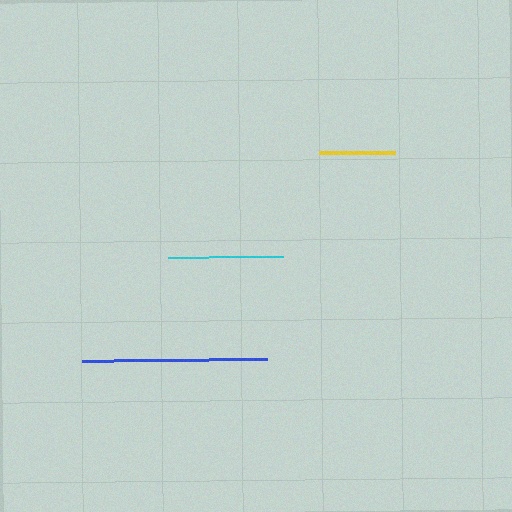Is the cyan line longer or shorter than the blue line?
The blue line is longer than the cyan line.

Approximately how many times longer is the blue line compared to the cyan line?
The blue line is approximately 1.6 times the length of the cyan line.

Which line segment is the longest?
The blue line is the longest at approximately 185 pixels.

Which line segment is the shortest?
The yellow line is the shortest at approximately 76 pixels.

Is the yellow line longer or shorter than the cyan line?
The cyan line is longer than the yellow line.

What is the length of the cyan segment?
The cyan segment is approximately 115 pixels long.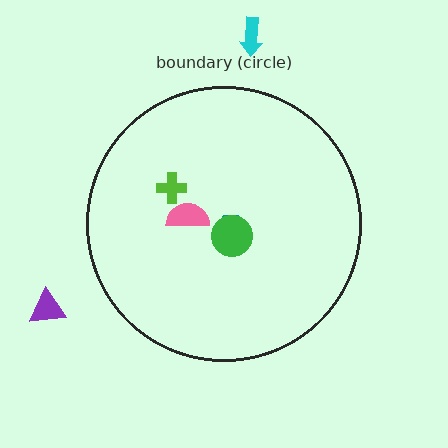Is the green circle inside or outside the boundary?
Inside.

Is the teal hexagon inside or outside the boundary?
Inside.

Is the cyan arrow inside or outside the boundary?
Outside.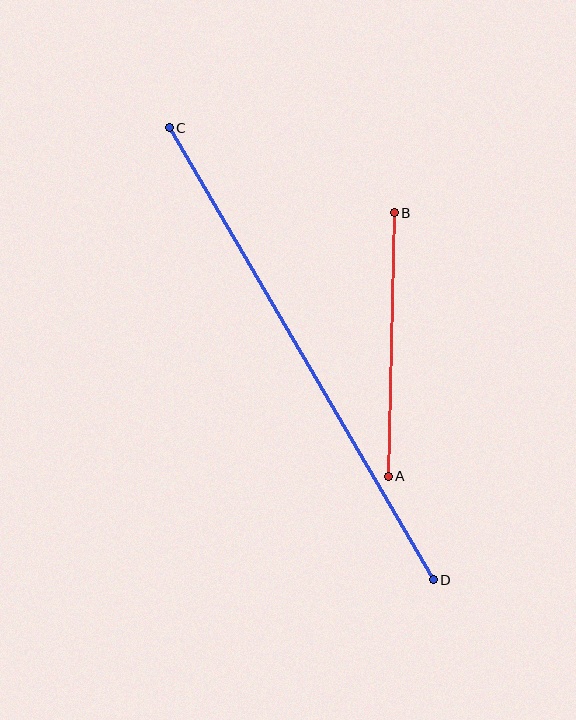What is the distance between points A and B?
The distance is approximately 264 pixels.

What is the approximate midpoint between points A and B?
The midpoint is at approximately (391, 344) pixels.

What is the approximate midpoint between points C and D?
The midpoint is at approximately (301, 354) pixels.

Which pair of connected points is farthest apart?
Points C and D are farthest apart.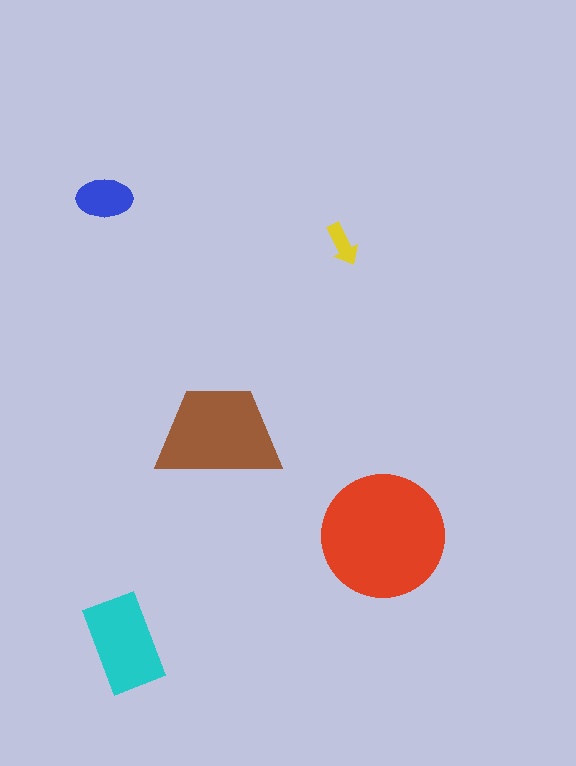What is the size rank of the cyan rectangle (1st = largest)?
3rd.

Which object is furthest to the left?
The blue ellipse is leftmost.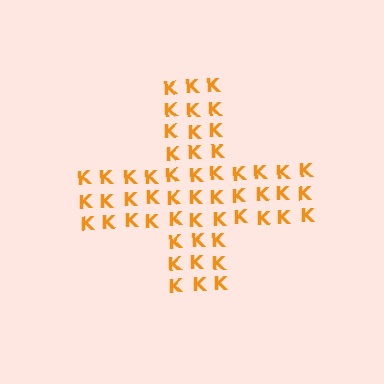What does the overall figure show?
The overall figure shows a cross.